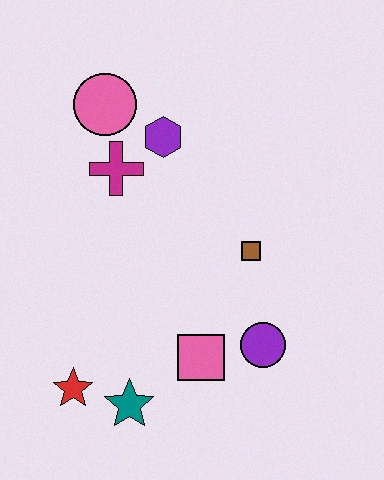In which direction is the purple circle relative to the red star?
The purple circle is to the right of the red star.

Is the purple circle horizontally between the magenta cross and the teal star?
No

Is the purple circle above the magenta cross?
No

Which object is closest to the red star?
The teal star is closest to the red star.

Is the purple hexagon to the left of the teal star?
No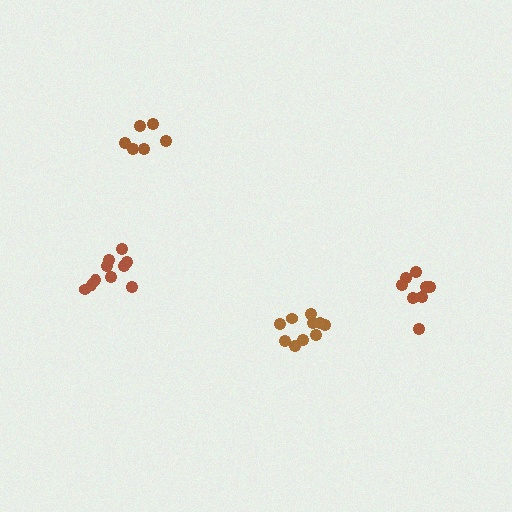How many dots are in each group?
Group 1: 10 dots, Group 2: 10 dots, Group 3: 6 dots, Group 4: 8 dots (34 total).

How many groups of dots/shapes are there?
There are 4 groups.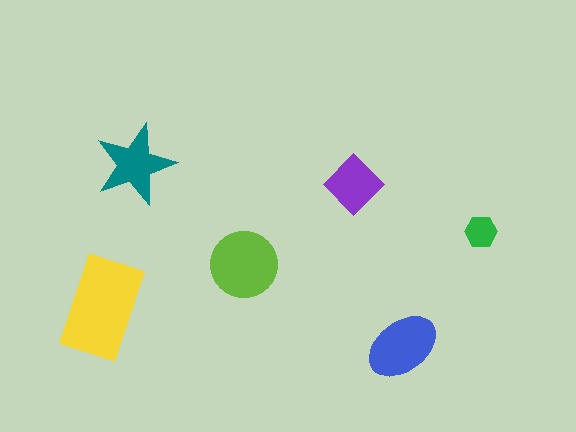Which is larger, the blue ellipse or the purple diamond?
The blue ellipse.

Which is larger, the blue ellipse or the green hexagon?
The blue ellipse.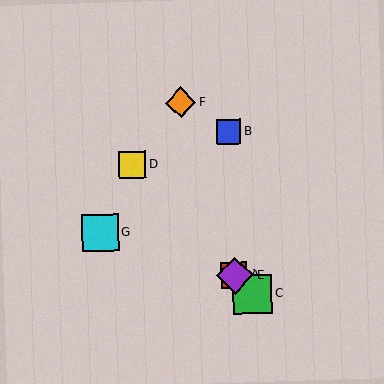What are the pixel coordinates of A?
Object A is at (234, 275).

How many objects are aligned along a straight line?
4 objects (A, C, D, E) are aligned along a straight line.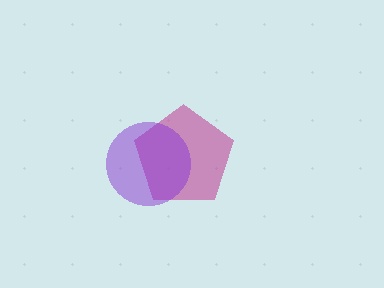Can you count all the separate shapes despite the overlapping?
Yes, there are 2 separate shapes.